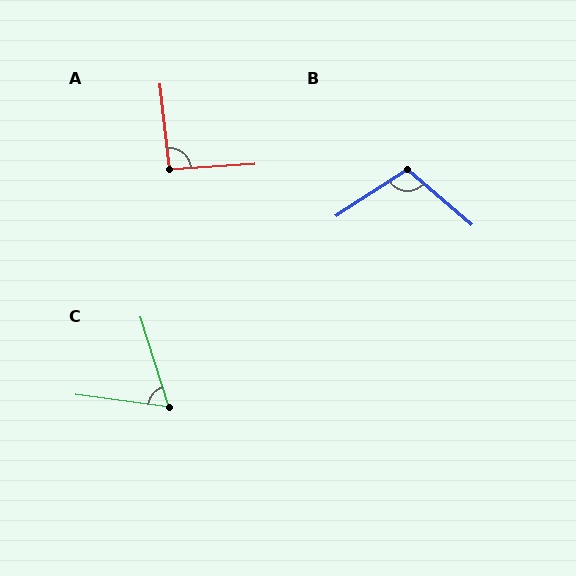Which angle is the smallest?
C, at approximately 65 degrees.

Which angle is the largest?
B, at approximately 106 degrees.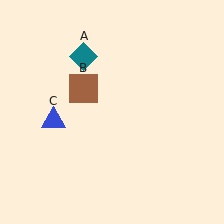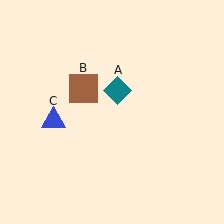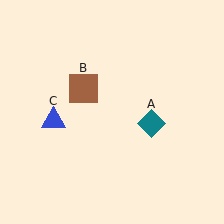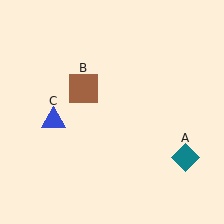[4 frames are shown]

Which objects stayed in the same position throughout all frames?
Brown square (object B) and blue triangle (object C) remained stationary.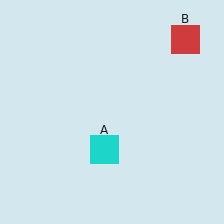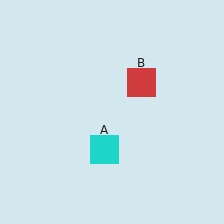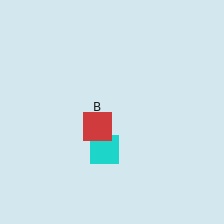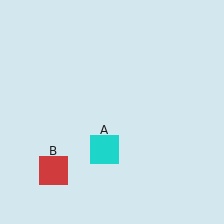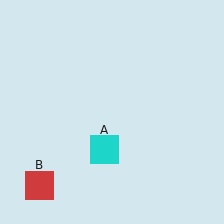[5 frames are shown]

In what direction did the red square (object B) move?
The red square (object B) moved down and to the left.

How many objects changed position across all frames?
1 object changed position: red square (object B).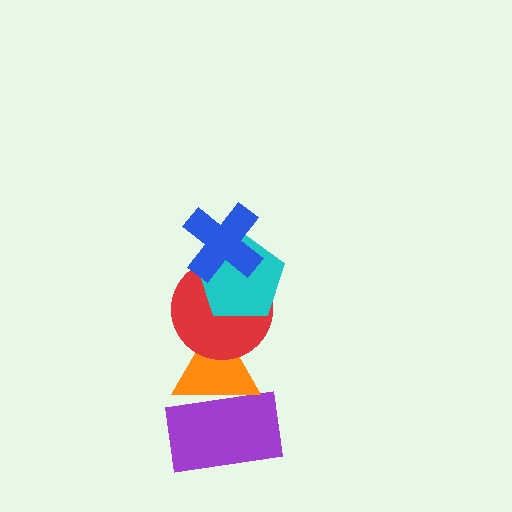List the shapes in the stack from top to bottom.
From top to bottom: the blue cross, the cyan pentagon, the red circle, the orange triangle, the purple rectangle.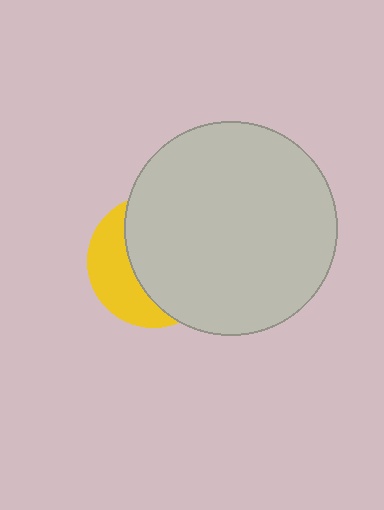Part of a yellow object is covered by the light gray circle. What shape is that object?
It is a circle.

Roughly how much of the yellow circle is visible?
A small part of it is visible (roughly 35%).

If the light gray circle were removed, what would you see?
You would see the complete yellow circle.